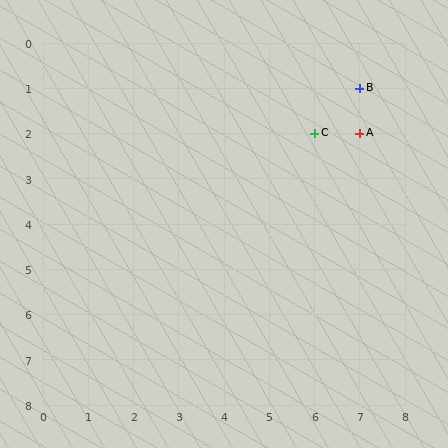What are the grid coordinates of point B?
Point B is at grid coordinates (7, 1).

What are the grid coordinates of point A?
Point A is at grid coordinates (7, 2).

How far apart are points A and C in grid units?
Points A and C are 1 column apart.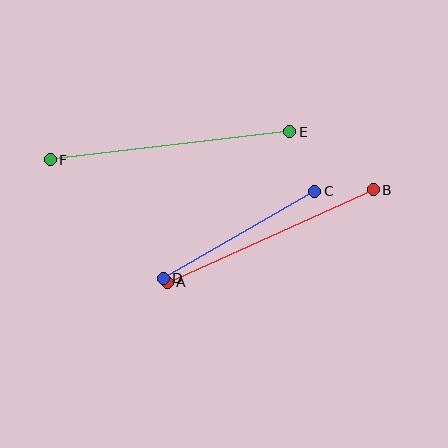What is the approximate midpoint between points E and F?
The midpoint is at approximately (170, 146) pixels.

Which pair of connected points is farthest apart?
Points E and F are farthest apart.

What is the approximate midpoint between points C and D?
The midpoint is at approximately (239, 235) pixels.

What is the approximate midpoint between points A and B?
The midpoint is at approximately (270, 236) pixels.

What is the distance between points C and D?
The distance is approximately 175 pixels.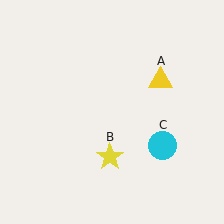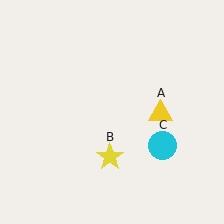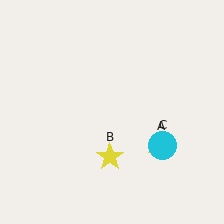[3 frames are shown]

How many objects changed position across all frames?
1 object changed position: yellow triangle (object A).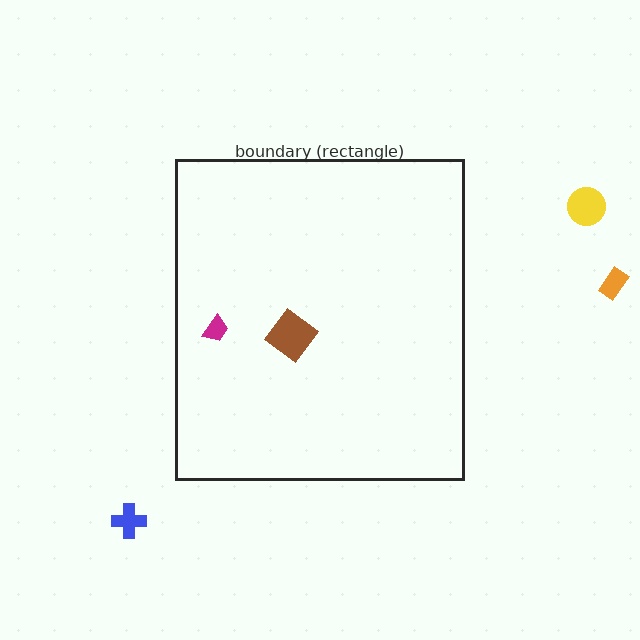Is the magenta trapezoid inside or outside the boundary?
Inside.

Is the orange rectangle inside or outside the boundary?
Outside.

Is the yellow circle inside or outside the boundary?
Outside.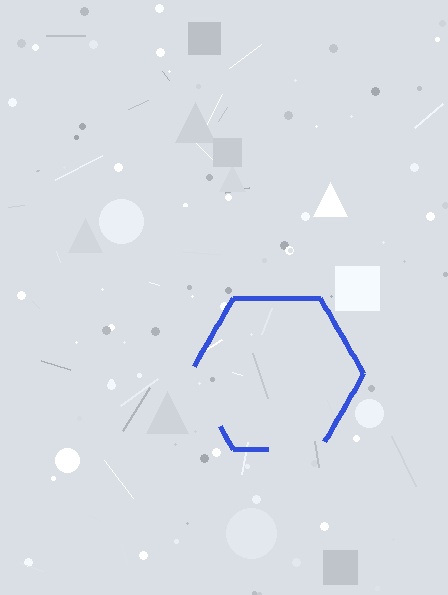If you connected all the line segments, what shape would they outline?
They would outline a hexagon.